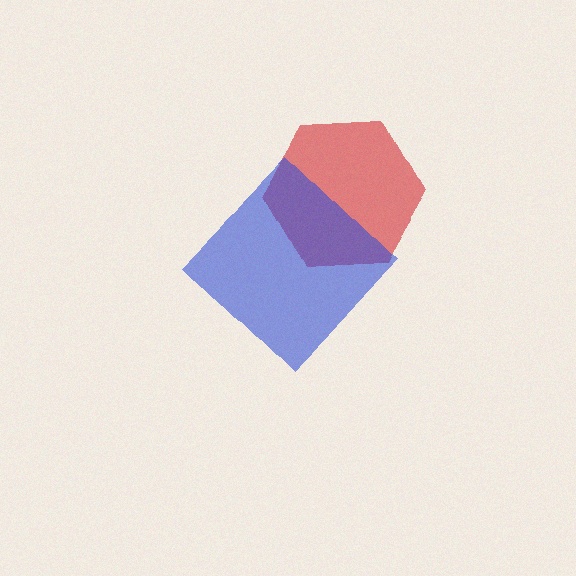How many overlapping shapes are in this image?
There are 2 overlapping shapes in the image.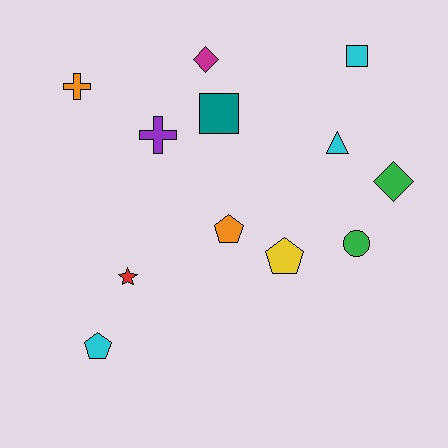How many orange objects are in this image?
There are 2 orange objects.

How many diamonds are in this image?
There are 2 diamonds.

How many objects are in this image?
There are 12 objects.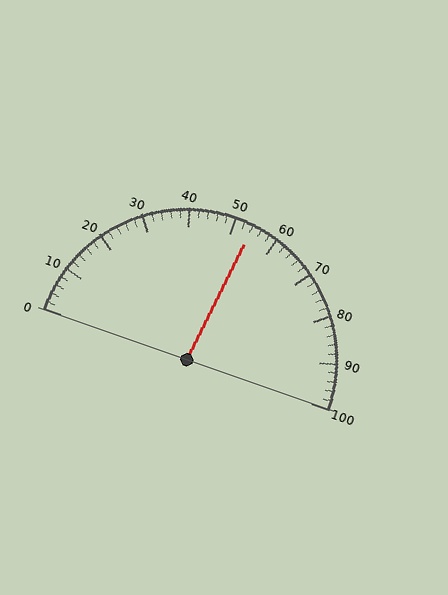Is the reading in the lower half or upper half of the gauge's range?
The reading is in the upper half of the range (0 to 100).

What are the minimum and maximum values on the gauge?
The gauge ranges from 0 to 100.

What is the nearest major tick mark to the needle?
The nearest major tick mark is 50.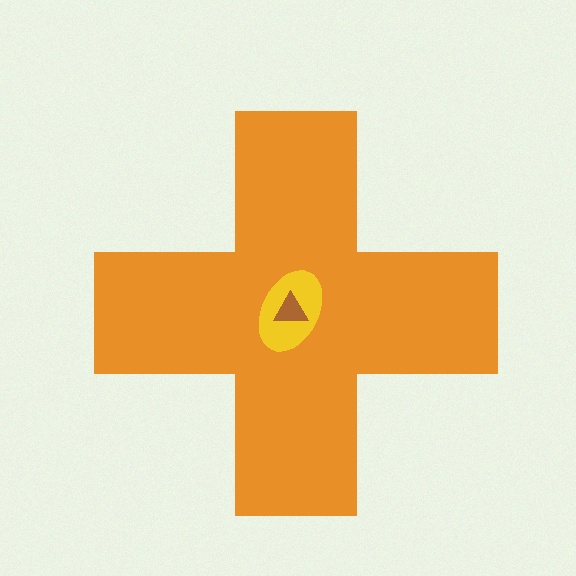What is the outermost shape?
The orange cross.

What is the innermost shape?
The brown triangle.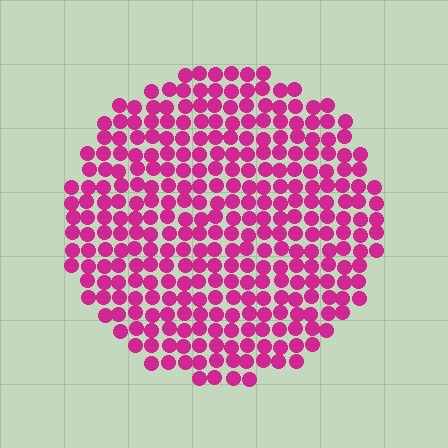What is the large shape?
The large shape is a circle.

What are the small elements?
The small elements are circles.